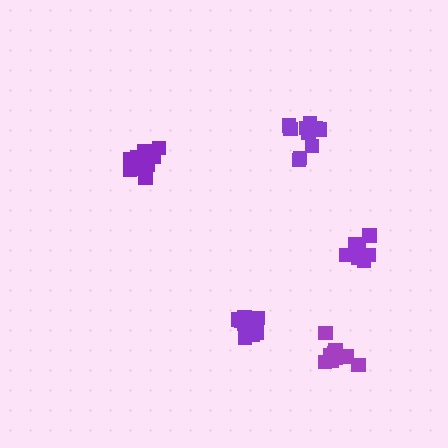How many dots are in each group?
Group 1: 10 dots, Group 2: 9 dots, Group 3: 11 dots, Group 4: 7 dots, Group 5: 9 dots (46 total).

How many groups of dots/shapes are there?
There are 5 groups.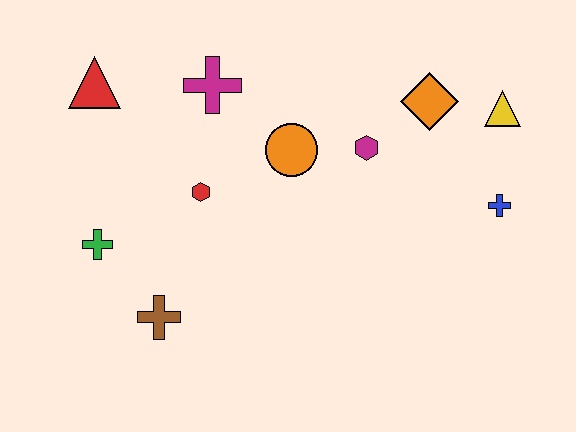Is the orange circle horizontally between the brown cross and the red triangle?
No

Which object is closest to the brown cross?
The green cross is closest to the brown cross.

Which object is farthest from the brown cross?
The yellow triangle is farthest from the brown cross.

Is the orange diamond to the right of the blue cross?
No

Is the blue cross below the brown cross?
No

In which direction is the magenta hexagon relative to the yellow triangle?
The magenta hexagon is to the left of the yellow triangle.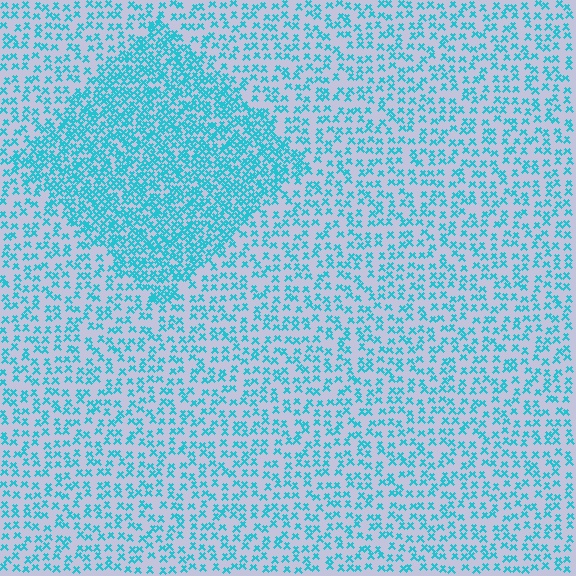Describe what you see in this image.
The image contains small cyan elements arranged at two different densities. A diamond-shaped region is visible where the elements are more densely packed than the surrounding area.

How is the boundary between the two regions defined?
The boundary is defined by a change in element density (approximately 2.2x ratio). All elements are the same color, size, and shape.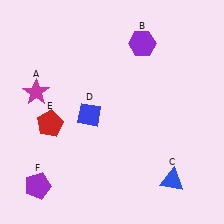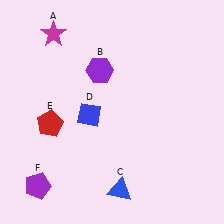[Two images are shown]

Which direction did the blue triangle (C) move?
The blue triangle (C) moved left.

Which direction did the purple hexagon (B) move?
The purple hexagon (B) moved left.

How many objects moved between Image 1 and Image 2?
3 objects moved between the two images.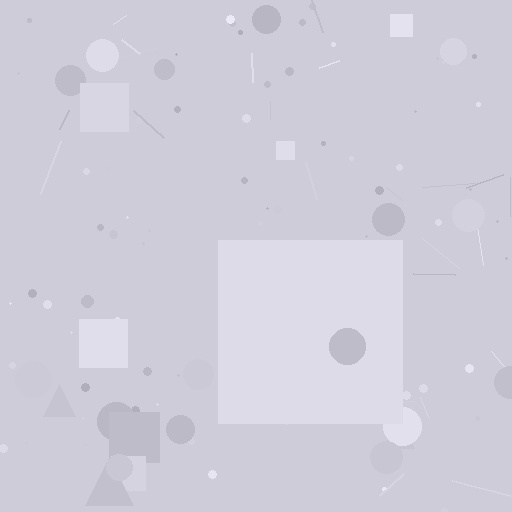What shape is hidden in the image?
A square is hidden in the image.